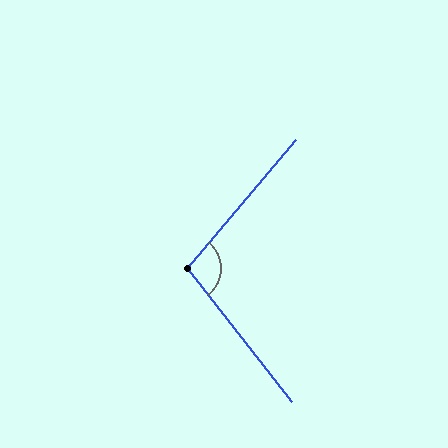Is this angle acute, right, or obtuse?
It is obtuse.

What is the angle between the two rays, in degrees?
Approximately 102 degrees.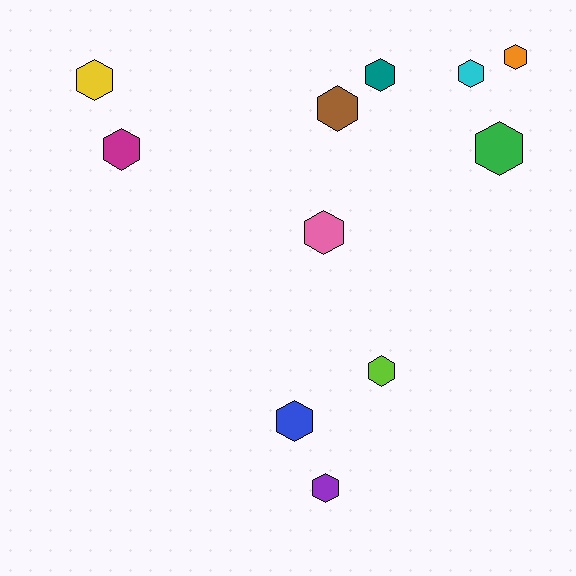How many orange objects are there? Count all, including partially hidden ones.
There is 1 orange object.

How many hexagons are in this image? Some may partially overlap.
There are 11 hexagons.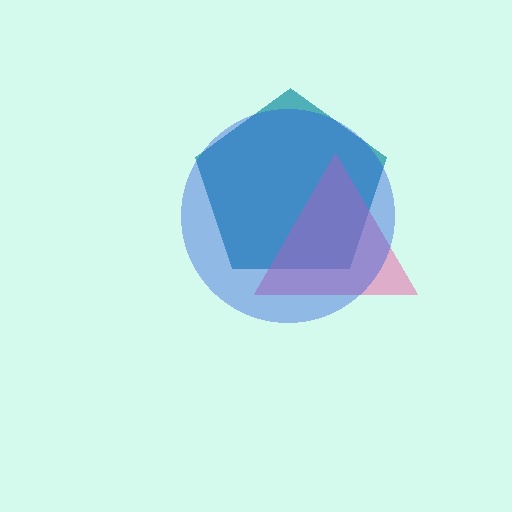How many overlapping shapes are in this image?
There are 3 overlapping shapes in the image.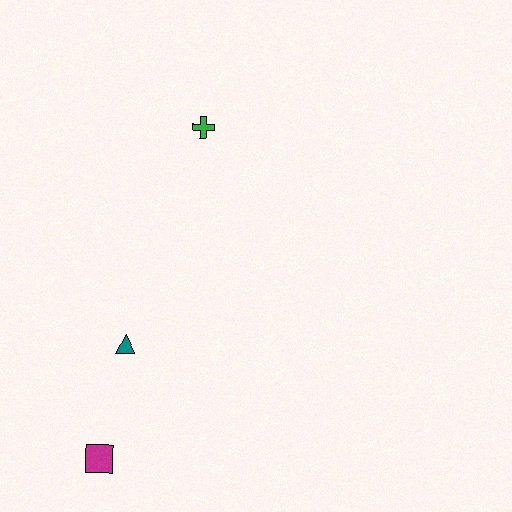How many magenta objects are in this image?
There is 1 magenta object.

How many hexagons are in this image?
There are no hexagons.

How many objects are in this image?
There are 3 objects.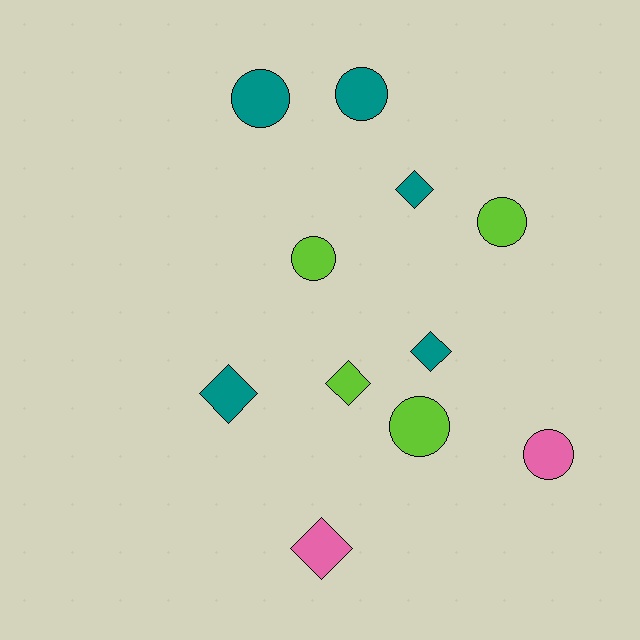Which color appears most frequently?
Teal, with 5 objects.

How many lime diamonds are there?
There is 1 lime diamond.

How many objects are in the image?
There are 11 objects.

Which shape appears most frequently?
Circle, with 6 objects.